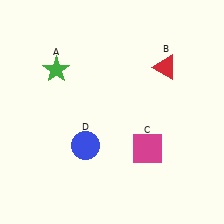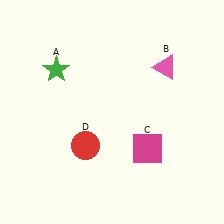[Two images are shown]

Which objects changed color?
B changed from red to pink. D changed from blue to red.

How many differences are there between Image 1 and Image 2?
There are 2 differences between the two images.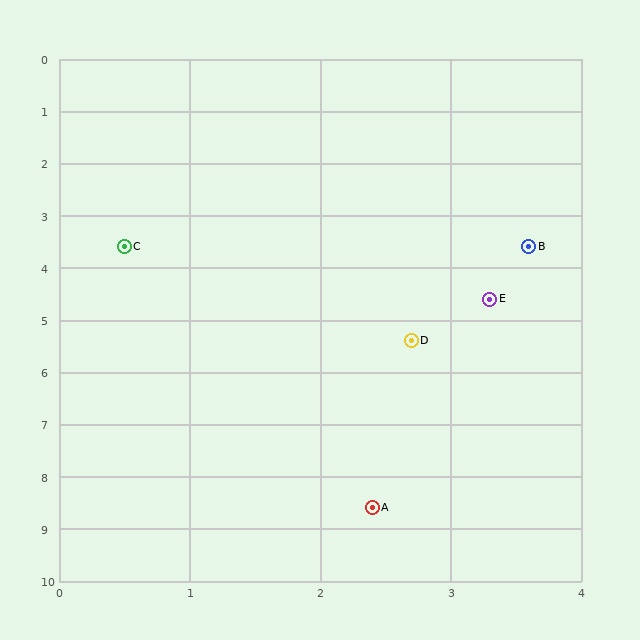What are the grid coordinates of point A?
Point A is at approximately (2.4, 8.6).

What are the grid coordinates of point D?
Point D is at approximately (2.7, 5.4).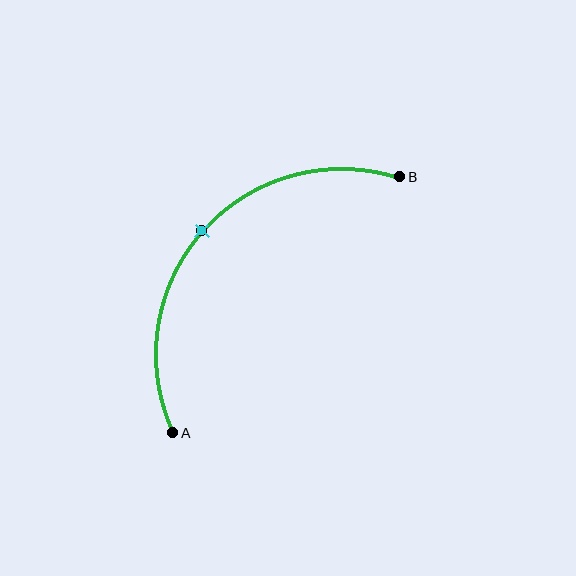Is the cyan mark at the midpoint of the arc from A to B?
Yes. The cyan mark lies on the arc at equal arc-length from both A and B — it is the arc midpoint.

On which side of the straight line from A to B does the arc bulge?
The arc bulges above and to the left of the straight line connecting A and B.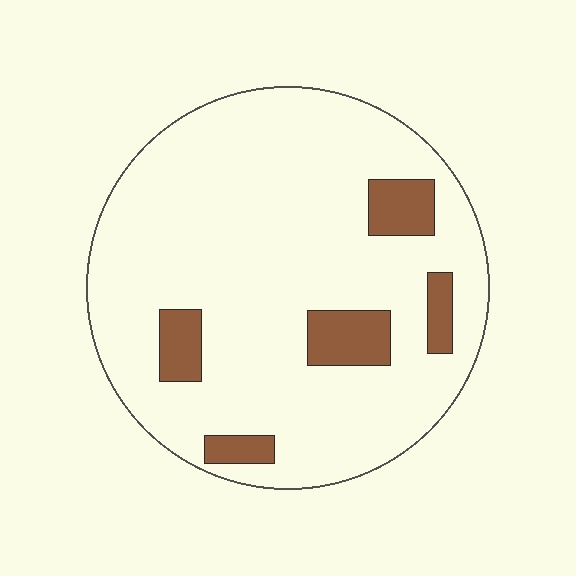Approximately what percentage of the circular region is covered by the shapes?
Approximately 10%.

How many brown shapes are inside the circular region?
5.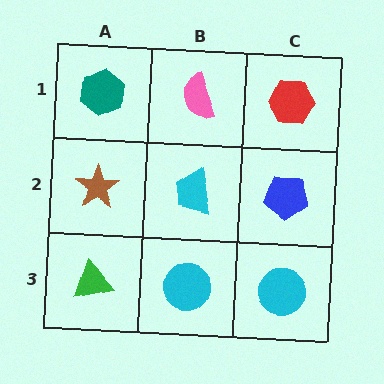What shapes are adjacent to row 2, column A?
A teal hexagon (row 1, column A), a green triangle (row 3, column A), a cyan trapezoid (row 2, column B).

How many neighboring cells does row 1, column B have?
3.